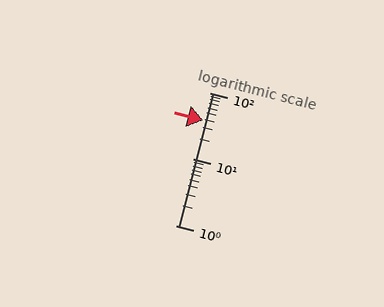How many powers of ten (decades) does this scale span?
The scale spans 2 decades, from 1 to 100.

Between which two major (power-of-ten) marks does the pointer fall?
The pointer is between 10 and 100.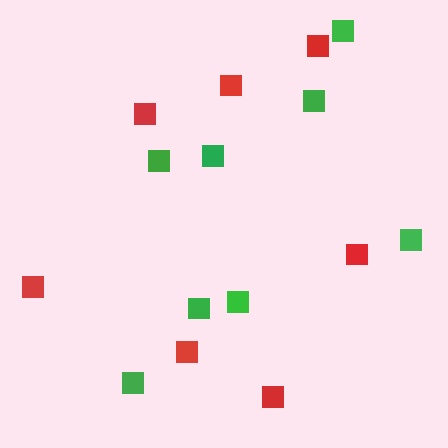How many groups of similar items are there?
There are 2 groups: one group of green squares (8) and one group of red squares (7).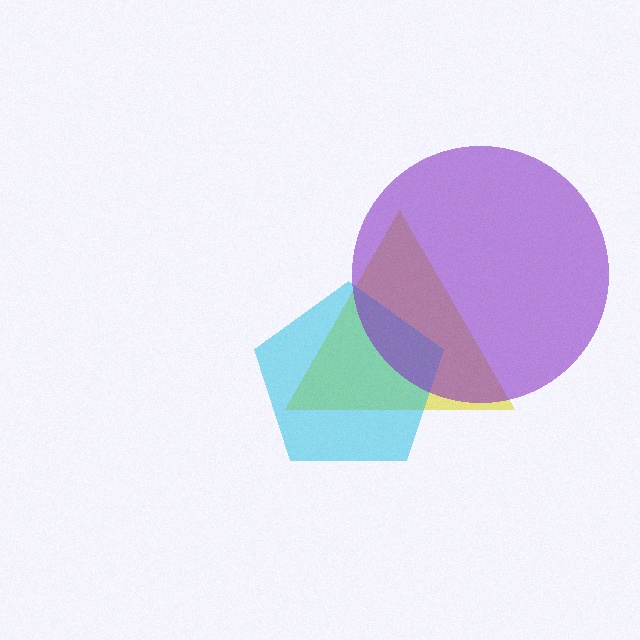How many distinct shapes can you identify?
There are 3 distinct shapes: a yellow triangle, a cyan pentagon, a purple circle.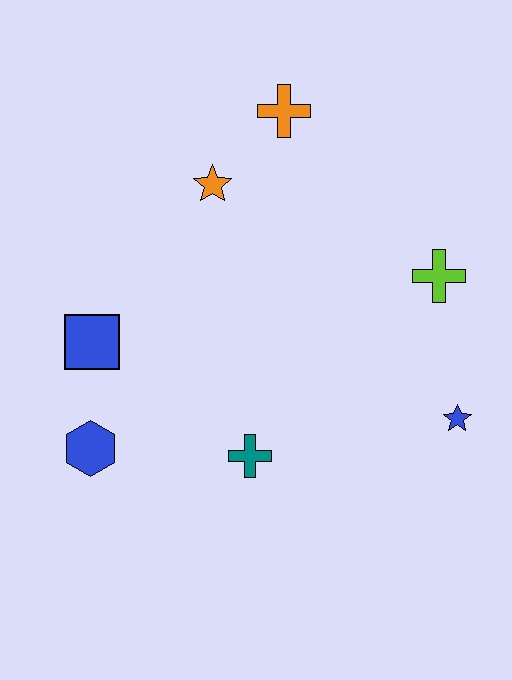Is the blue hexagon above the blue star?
No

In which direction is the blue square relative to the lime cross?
The blue square is to the left of the lime cross.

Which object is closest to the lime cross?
The blue star is closest to the lime cross.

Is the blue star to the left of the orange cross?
No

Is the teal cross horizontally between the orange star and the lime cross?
Yes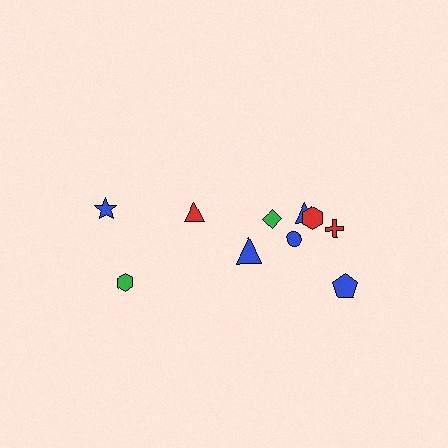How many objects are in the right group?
There are 7 objects.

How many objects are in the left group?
There are 3 objects.